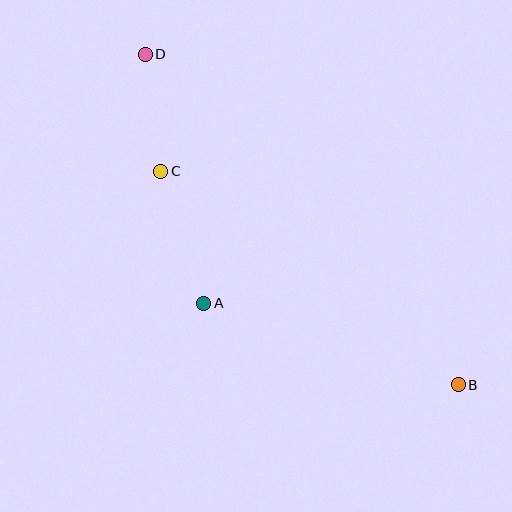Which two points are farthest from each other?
Points B and D are farthest from each other.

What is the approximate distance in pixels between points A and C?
The distance between A and C is approximately 139 pixels.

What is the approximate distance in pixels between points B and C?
The distance between B and C is approximately 366 pixels.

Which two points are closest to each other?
Points C and D are closest to each other.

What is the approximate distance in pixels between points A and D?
The distance between A and D is approximately 256 pixels.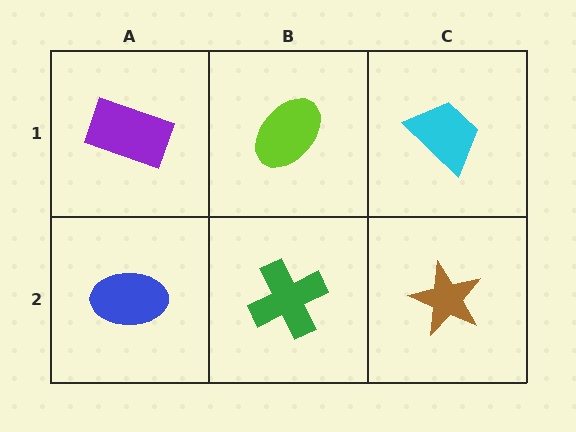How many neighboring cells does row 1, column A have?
2.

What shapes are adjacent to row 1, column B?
A green cross (row 2, column B), a purple rectangle (row 1, column A), a cyan trapezoid (row 1, column C).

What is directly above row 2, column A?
A purple rectangle.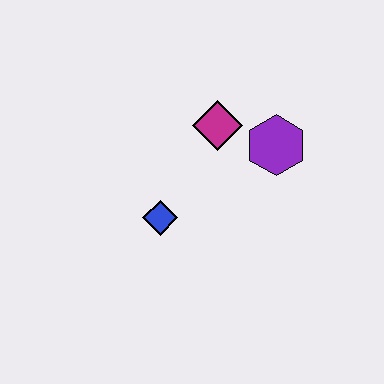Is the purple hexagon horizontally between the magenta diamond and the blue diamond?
No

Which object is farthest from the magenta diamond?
The blue diamond is farthest from the magenta diamond.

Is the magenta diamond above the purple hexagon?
Yes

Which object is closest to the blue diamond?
The magenta diamond is closest to the blue diamond.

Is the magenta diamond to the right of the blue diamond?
Yes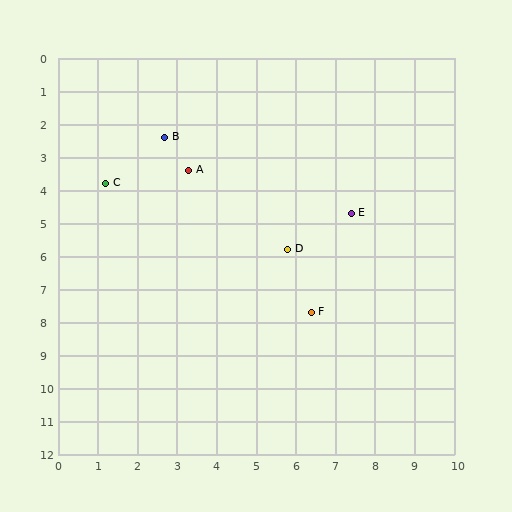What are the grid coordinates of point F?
Point F is at approximately (6.4, 7.7).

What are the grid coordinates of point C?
Point C is at approximately (1.2, 3.8).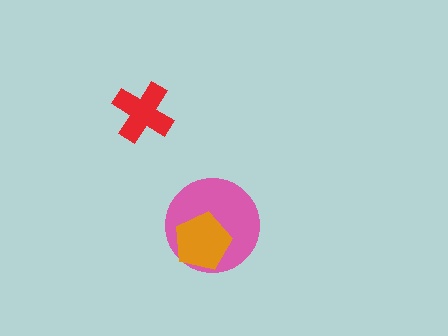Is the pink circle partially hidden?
Yes, it is partially covered by another shape.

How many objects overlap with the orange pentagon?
1 object overlaps with the orange pentagon.